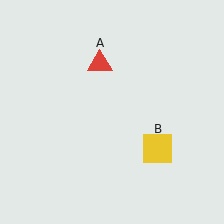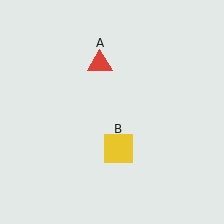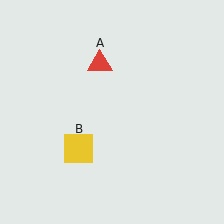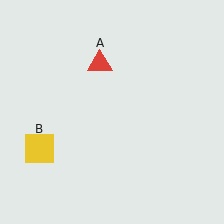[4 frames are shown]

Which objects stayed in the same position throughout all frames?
Red triangle (object A) remained stationary.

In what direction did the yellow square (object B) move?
The yellow square (object B) moved left.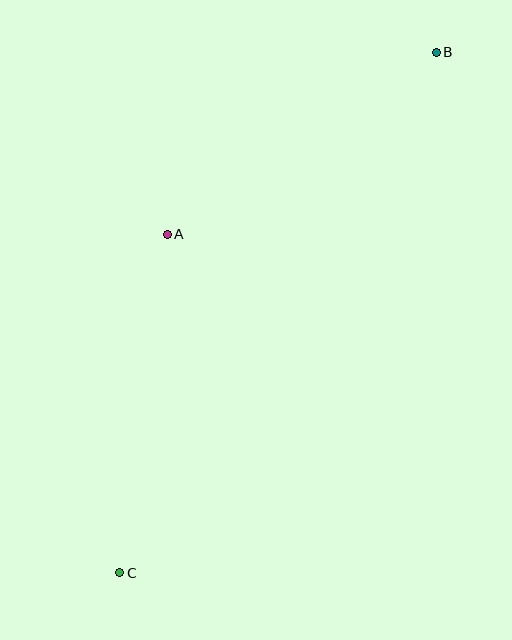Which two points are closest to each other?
Points A and B are closest to each other.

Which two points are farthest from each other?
Points B and C are farthest from each other.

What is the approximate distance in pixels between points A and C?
The distance between A and C is approximately 342 pixels.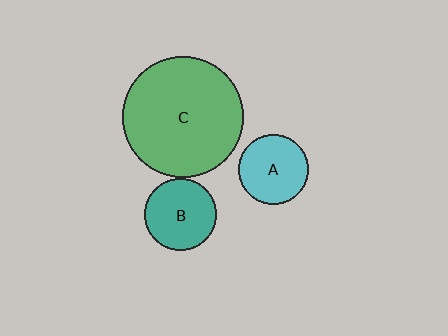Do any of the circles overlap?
No, none of the circles overlap.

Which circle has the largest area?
Circle C (green).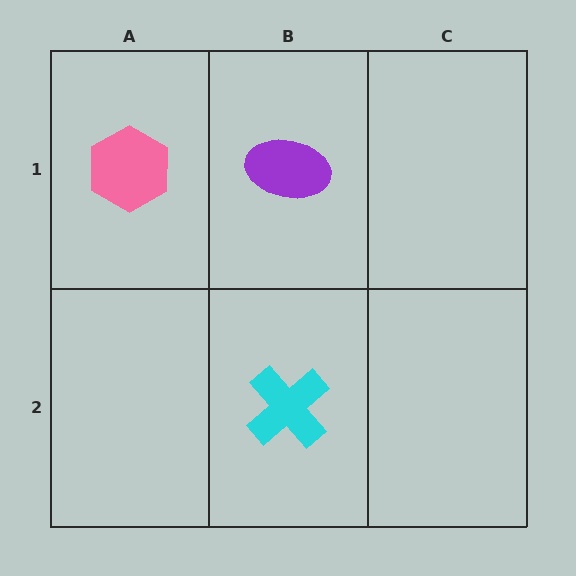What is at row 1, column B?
A purple ellipse.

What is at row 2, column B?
A cyan cross.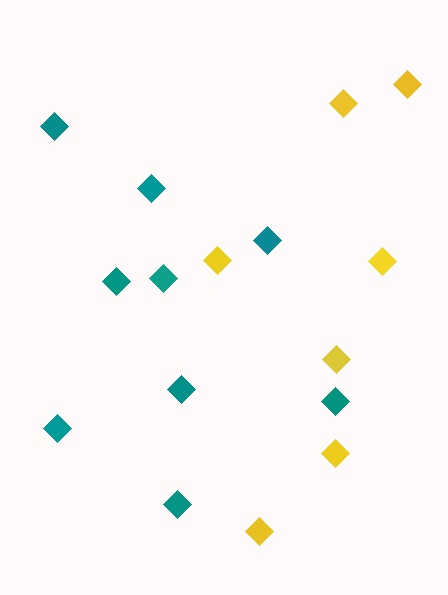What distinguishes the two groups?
There are 2 groups: one group of yellow diamonds (7) and one group of teal diamonds (9).